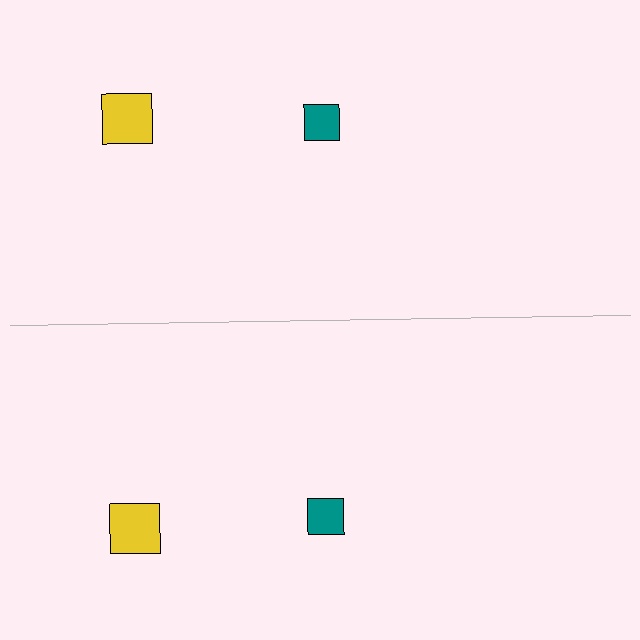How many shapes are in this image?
There are 4 shapes in this image.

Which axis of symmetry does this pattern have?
The pattern has a horizontal axis of symmetry running through the center of the image.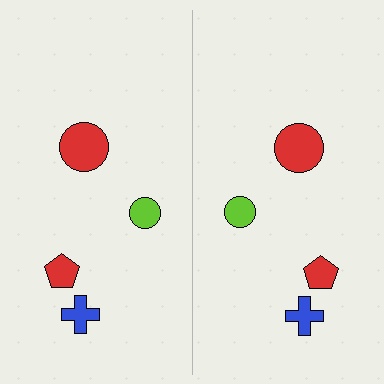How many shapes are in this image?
There are 8 shapes in this image.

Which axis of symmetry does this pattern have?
The pattern has a vertical axis of symmetry running through the center of the image.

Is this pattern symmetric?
Yes, this pattern has bilateral (reflection) symmetry.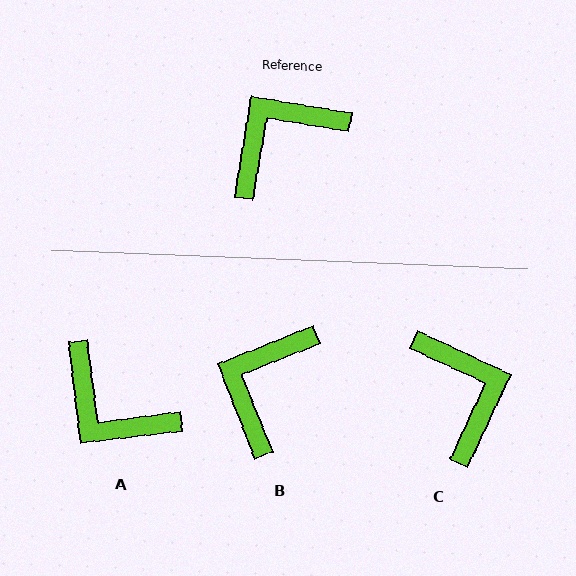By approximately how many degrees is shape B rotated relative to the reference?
Approximately 31 degrees counter-clockwise.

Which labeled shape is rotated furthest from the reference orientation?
A, about 106 degrees away.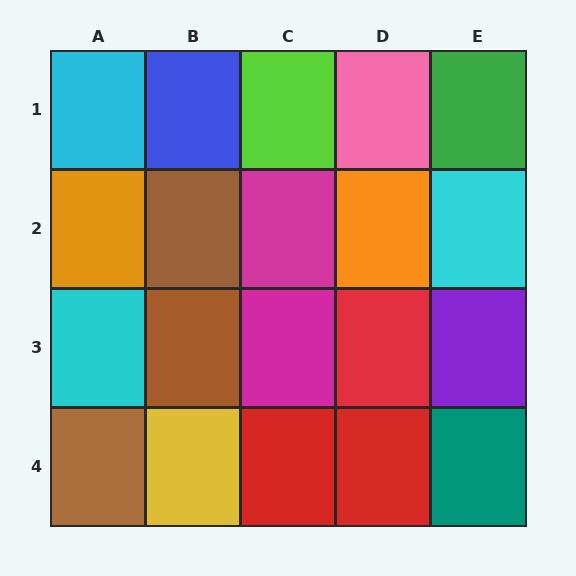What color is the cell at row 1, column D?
Pink.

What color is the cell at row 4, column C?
Red.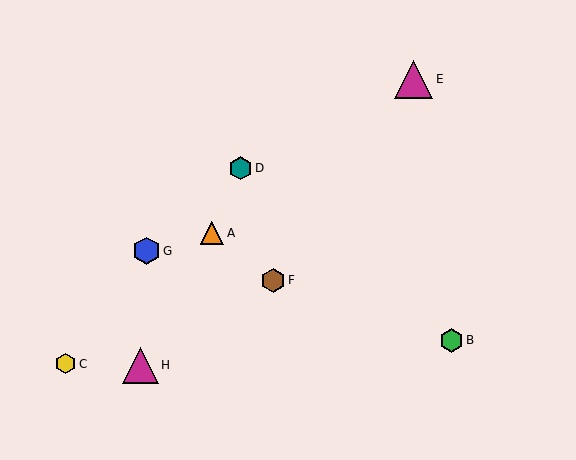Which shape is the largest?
The magenta triangle (labeled E) is the largest.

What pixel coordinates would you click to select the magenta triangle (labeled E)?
Click at (414, 79) to select the magenta triangle E.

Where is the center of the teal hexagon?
The center of the teal hexagon is at (240, 168).